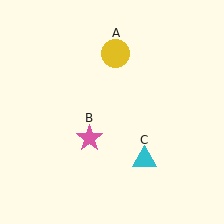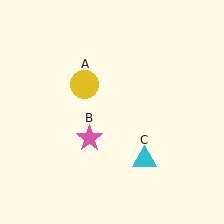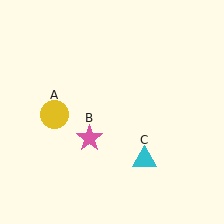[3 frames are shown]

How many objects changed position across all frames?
1 object changed position: yellow circle (object A).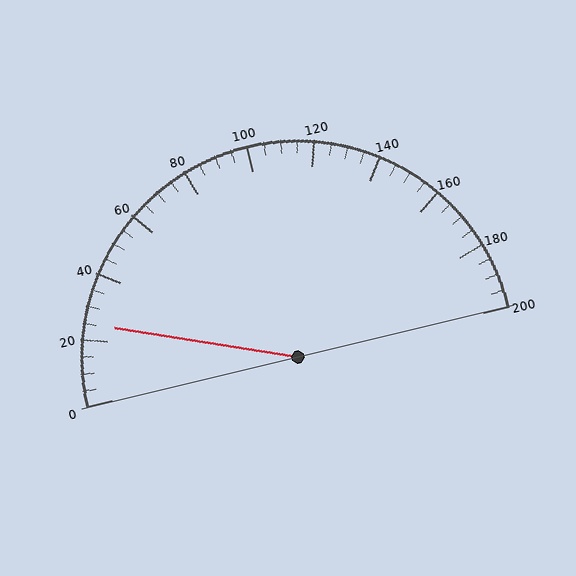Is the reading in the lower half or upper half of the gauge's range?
The reading is in the lower half of the range (0 to 200).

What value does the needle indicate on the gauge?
The needle indicates approximately 25.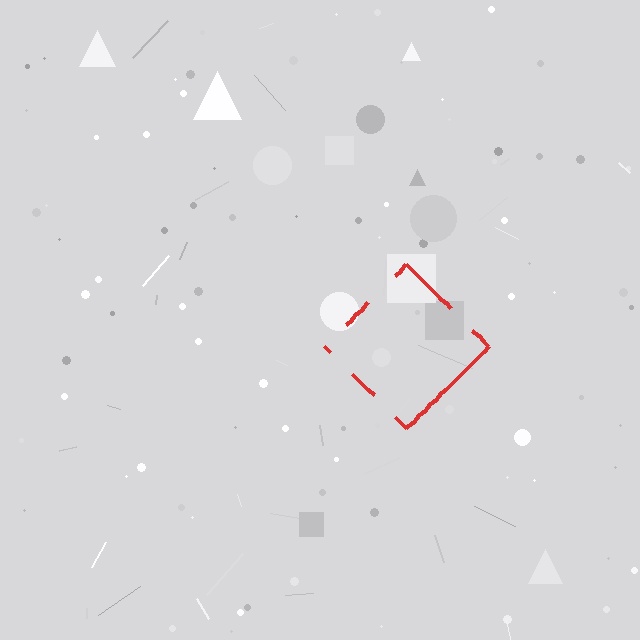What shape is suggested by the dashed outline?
The dashed outline suggests a diamond.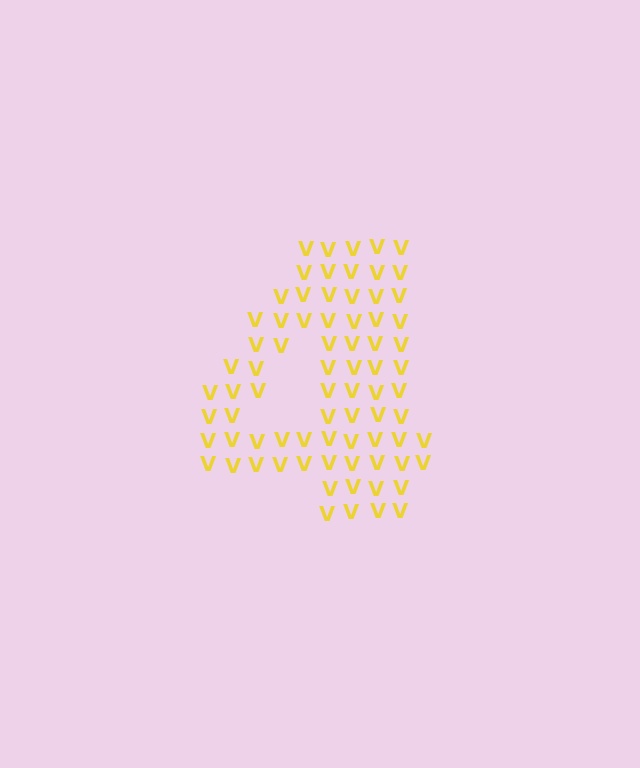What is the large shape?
The large shape is the digit 4.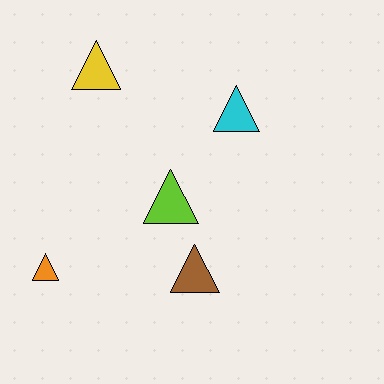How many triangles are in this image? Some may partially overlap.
There are 5 triangles.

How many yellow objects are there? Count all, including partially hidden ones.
There is 1 yellow object.